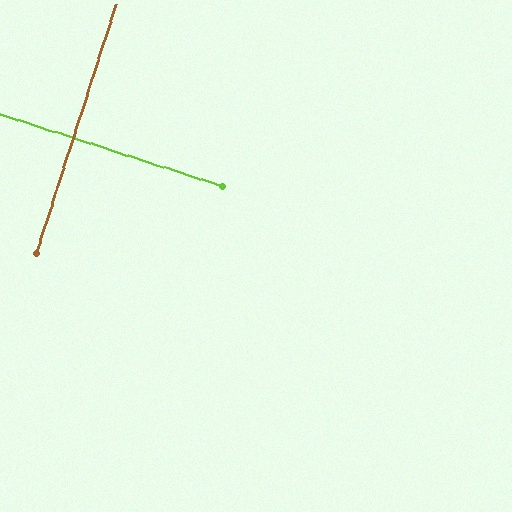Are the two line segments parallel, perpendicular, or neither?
Perpendicular — they meet at approximately 90°.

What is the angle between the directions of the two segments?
Approximately 90 degrees.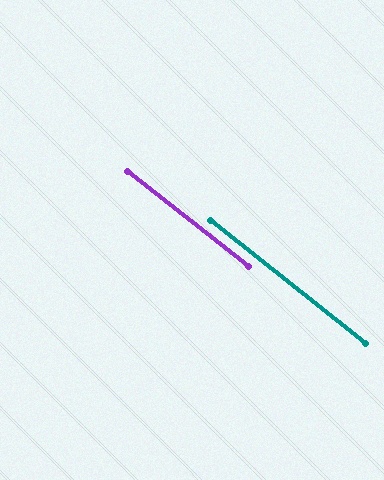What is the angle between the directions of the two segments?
Approximately 0 degrees.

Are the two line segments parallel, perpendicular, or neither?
Parallel — their directions differ by only 0.4°.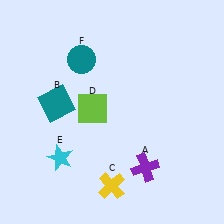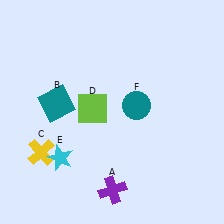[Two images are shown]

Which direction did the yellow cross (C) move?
The yellow cross (C) moved left.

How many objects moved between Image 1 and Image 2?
3 objects moved between the two images.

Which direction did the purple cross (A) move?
The purple cross (A) moved left.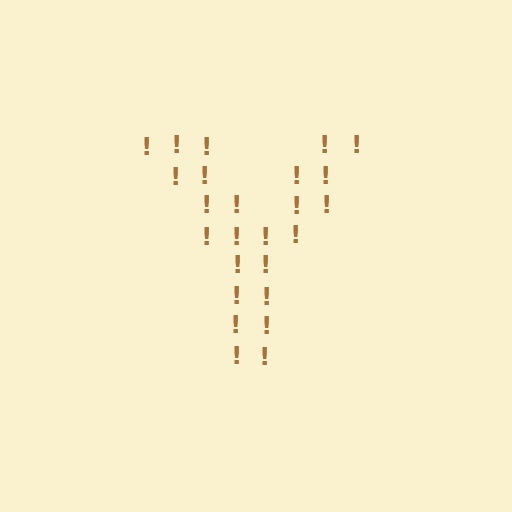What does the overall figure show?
The overall figure shows the letter Y.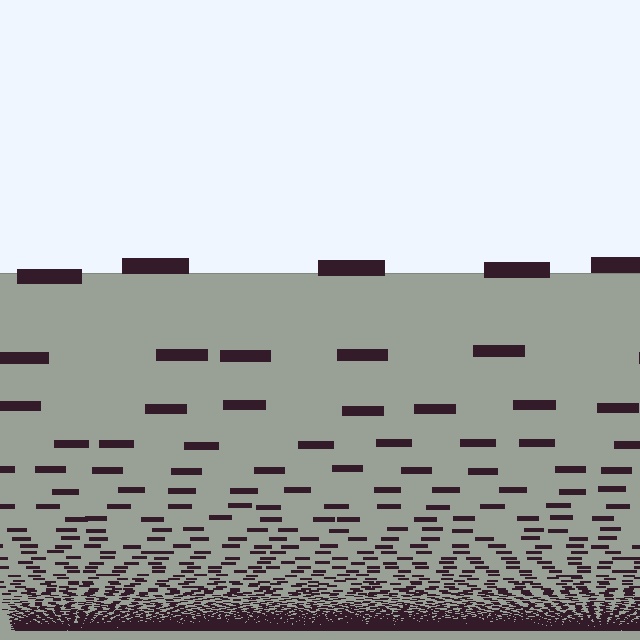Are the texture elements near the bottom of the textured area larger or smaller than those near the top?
Smaller. The gradient is inverted — elements near the bottom are smaller and denser.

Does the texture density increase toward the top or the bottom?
Density increases toward the bottom.